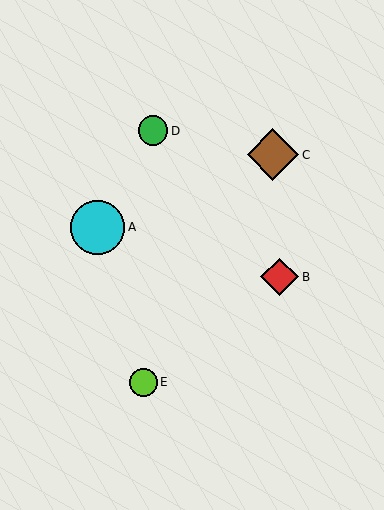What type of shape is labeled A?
Shape A is a cyan circle.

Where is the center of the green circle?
The center of the green circle is at (153, 131).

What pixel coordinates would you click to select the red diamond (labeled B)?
Click at (280, 277) to select the red diamond B.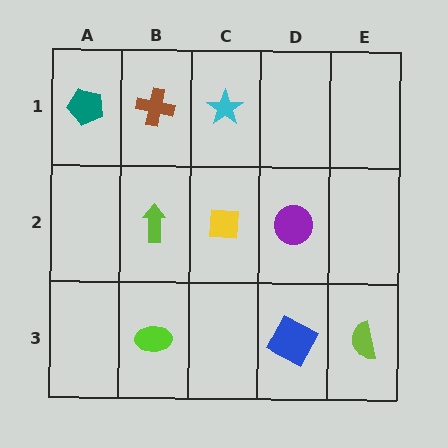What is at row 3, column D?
A blue square.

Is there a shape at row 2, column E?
No, that cell is empty.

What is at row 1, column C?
A cyan star.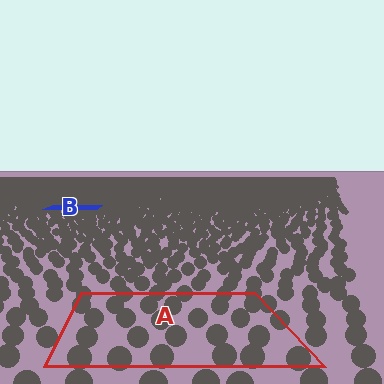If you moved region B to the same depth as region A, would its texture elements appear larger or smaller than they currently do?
They would appear larger. At a closer depth, the same texture elements are projected at a bigger on-screen size.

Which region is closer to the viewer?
Region A is closer. The texture elements there are larger and more spread out.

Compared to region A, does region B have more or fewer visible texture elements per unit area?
Region B has more texture elements per unit area — they are packed more densely because it is farther away.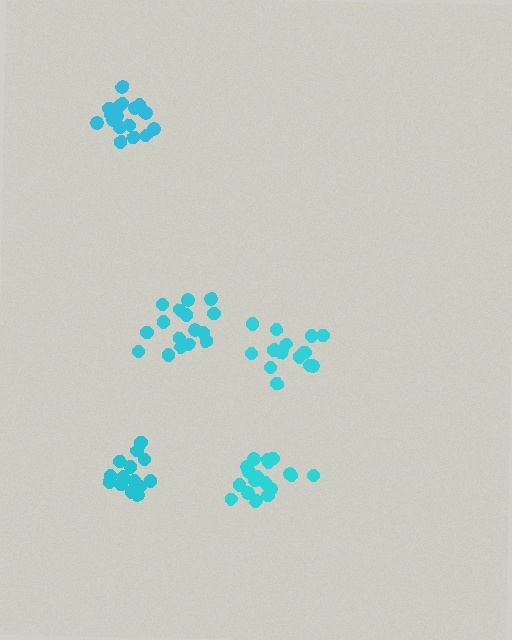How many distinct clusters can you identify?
There are 5 distinct clusters.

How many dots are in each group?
Group 1: 19 dots, Group 2: 14 dots, Group 3: 16 dots, Group 4: 16 dots, Group 5: 19 dots (84 total).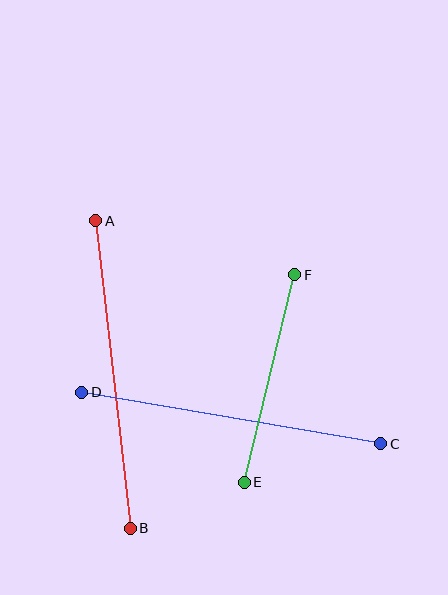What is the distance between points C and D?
The distance is approximately 304 pixels.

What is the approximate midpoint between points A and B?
The midpoint is at approximately (113, 374) pixels.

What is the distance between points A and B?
The distance is approximately 309 pixels.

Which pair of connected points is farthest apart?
Points A and B are farthest apart.